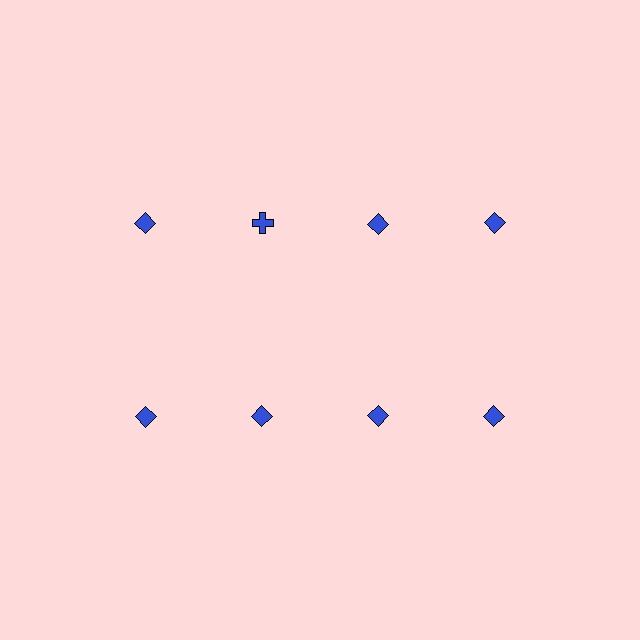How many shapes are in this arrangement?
There are 8 shapes arranged in a grid pattern.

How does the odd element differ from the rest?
It has a different shape: cross instead of diamond.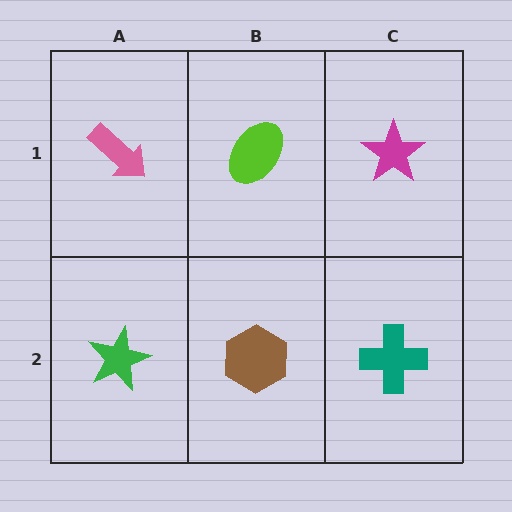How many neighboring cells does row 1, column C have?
2.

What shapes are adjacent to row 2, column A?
A pink arrow (row 1, column A), a brown hexagon (row 2, column B).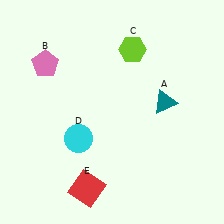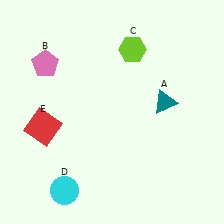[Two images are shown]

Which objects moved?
The objects that moved are: the cyan circle (D), the red square (E).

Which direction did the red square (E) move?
The red square (E) moved up.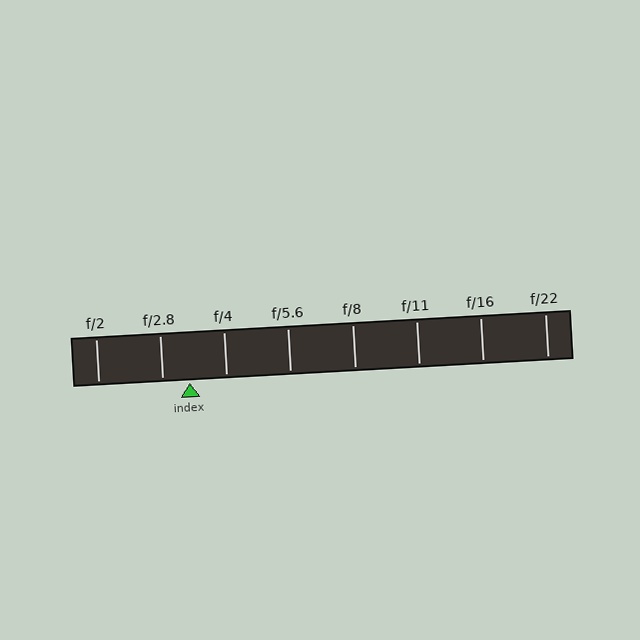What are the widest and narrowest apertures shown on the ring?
The widest aperture shown is f/2 and the narrowest is f/22.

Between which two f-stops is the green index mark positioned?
The index mark is between f/2.8 and f/4.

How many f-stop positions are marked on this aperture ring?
There are 8 f-stop positions marked.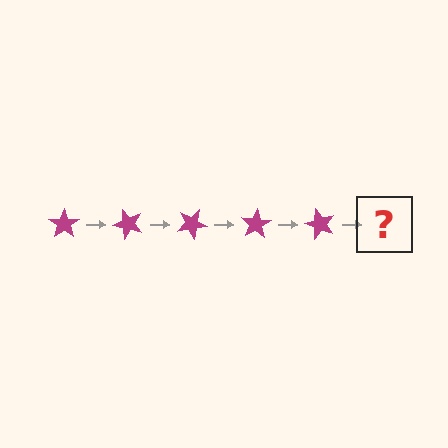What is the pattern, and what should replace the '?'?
The pattern is that the star rotates 50 degrees each step. The '?' should be a magenta star rotated 250 degrees.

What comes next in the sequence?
The next element should be a magenta star rotated 250 degrees.